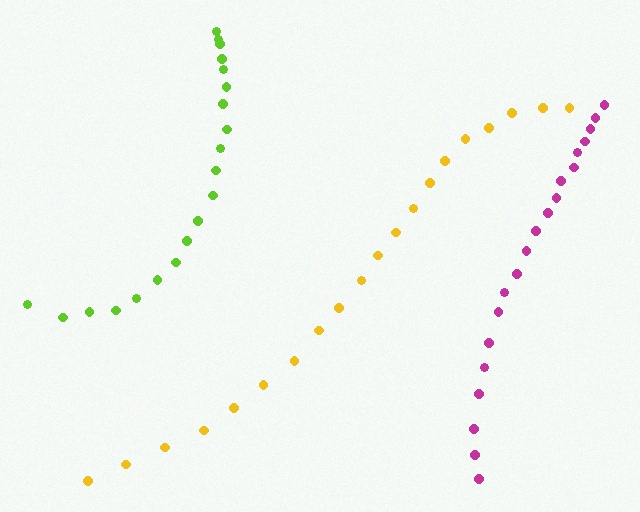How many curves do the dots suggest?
There are 3 distinct paths.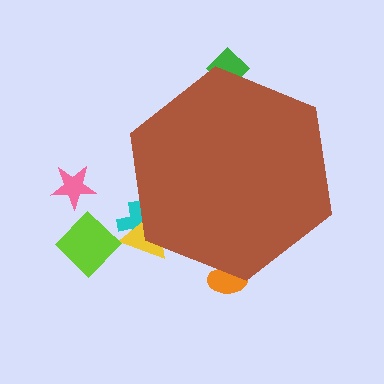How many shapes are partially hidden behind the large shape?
4 shapes are partially hidden.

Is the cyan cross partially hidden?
Yes, the cyan cross is partially hidden behind the brown hexagon.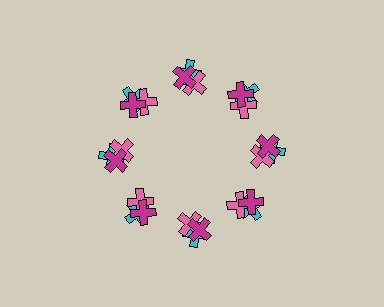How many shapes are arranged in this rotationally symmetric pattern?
There are 24 shapes, arranged in 8 groups of 3.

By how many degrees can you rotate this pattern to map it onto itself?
The pattern maps onto itself every 45 degrees of rotation.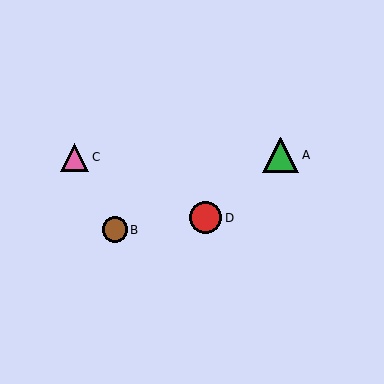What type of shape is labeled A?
Shape A is a green triangle.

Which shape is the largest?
The green triangle (labeled A) is the largest.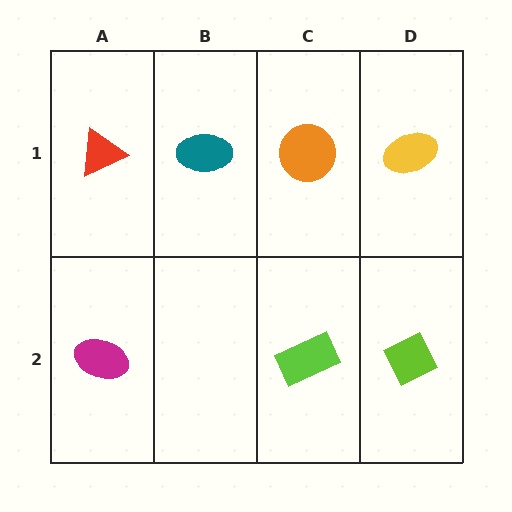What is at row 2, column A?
A magenta ellipse.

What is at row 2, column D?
A lime diamond.